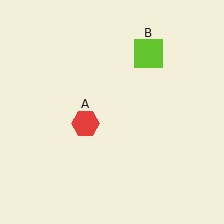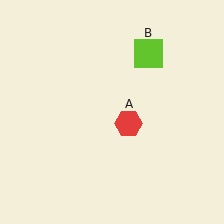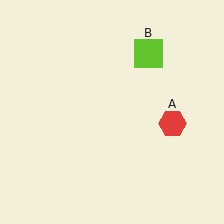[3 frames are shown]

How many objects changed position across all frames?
1 object changed position: red hexagon (object A).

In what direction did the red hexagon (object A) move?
The red hexagon (object A) moved right.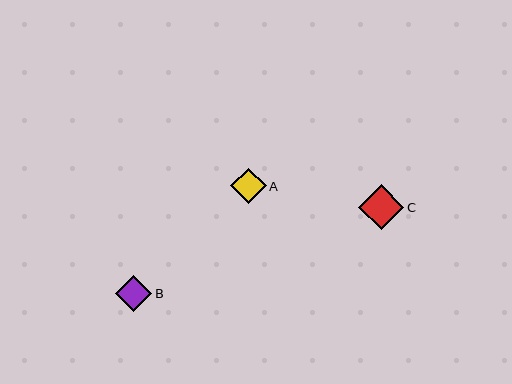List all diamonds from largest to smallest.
From largest to smallest: C, B, A.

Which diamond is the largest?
Diamond C is the largest with a size of approximately 45 pixels.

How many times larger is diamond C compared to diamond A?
Diamond C is approximately 1.3 times the size of diamond A.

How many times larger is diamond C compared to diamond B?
Diamond C is approximately 1.3 times the size of diamond B.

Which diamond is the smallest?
Diamond A is the smallest with a size of approximately 35 pixels.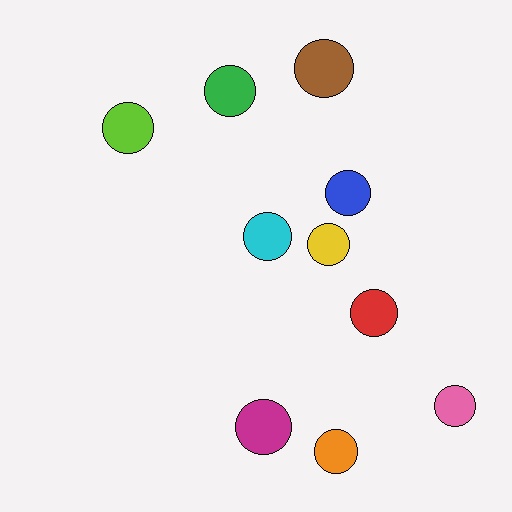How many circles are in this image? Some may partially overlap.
There are 10 circles.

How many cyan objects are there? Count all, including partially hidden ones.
There is 1 cyan object.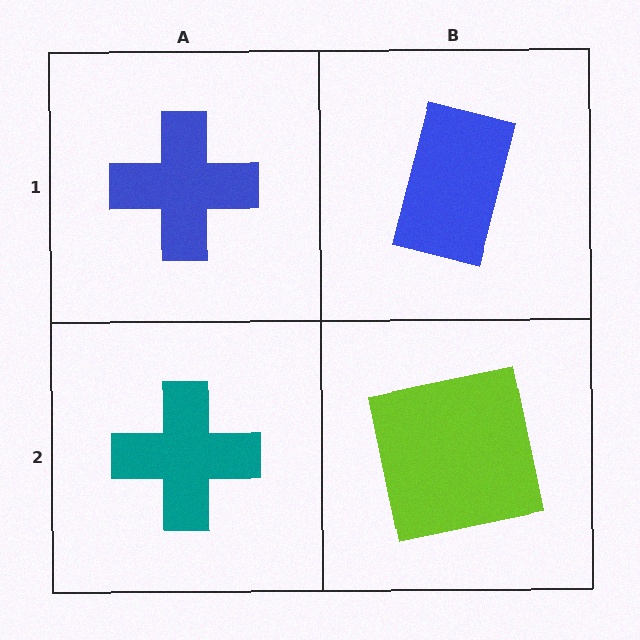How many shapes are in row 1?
2 shapes.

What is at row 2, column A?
A teal cross.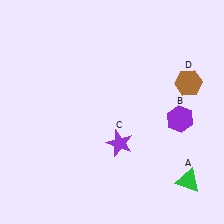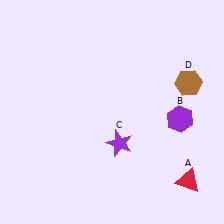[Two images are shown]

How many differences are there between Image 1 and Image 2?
There is 1 difference between the two images.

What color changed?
The triangle (A) changed from green in Image 1 to red in Image 2.